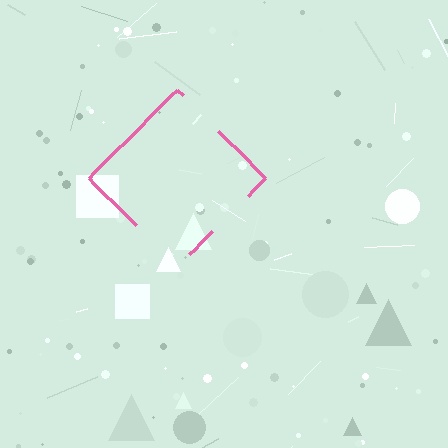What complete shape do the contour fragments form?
The contour fragments form a diamond.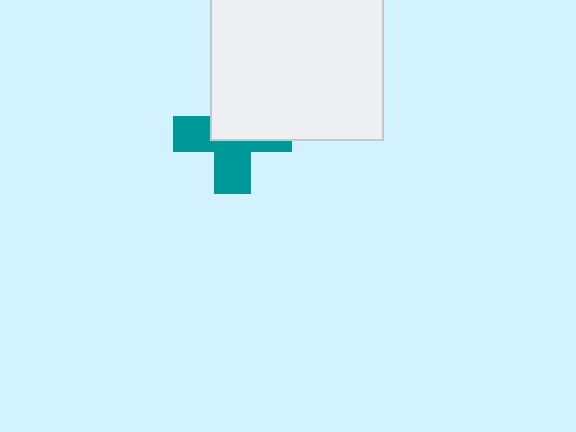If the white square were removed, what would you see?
You would see the complete teal cross.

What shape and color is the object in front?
The object in front is a white square.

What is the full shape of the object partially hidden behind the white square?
The partially hidden object is a teal cross.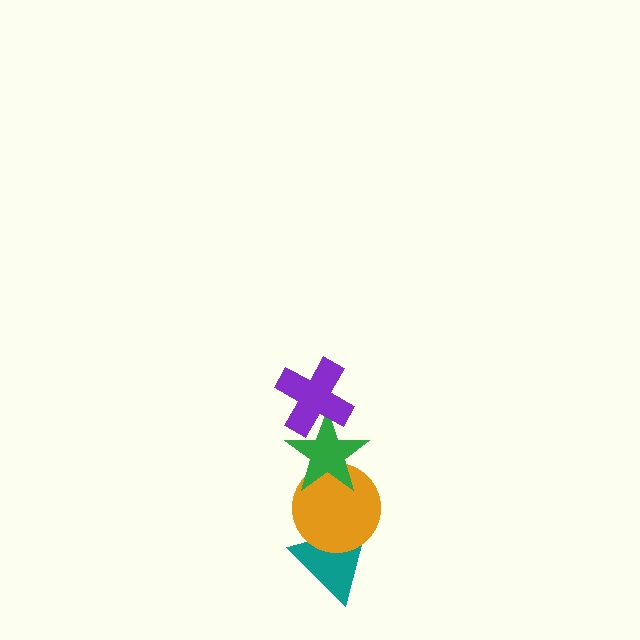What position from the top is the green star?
The green star is 2nd from the top.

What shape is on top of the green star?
The purple cross is on top of the green star.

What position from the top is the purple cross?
The purple cross is 1st from the top.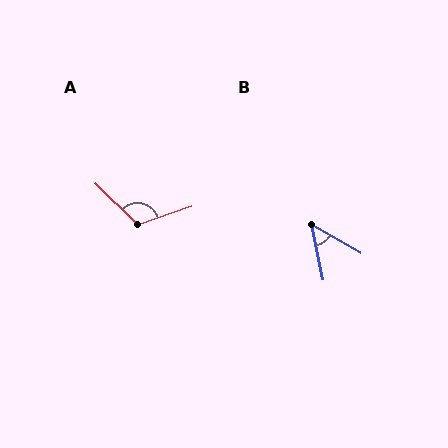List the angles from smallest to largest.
B (48°), A (117°).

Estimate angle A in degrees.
Approximately 117 degrees.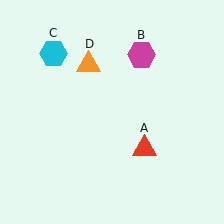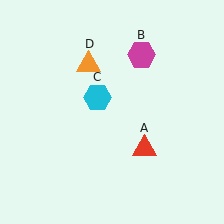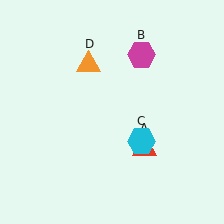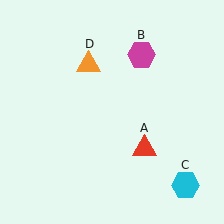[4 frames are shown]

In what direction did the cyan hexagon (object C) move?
The cyan hexagon (object C) moved down and to the right.